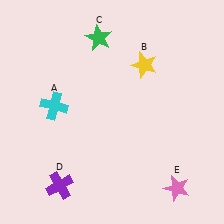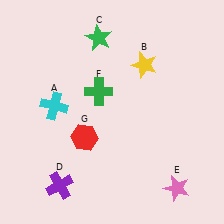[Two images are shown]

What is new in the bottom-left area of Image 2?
A red hexagon (G) was added in the bottom-left area of Image 2.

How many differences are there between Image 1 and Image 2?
There are 2 differences between the two images.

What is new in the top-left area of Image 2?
A green cross (F) was added in the top-left area of Image 2.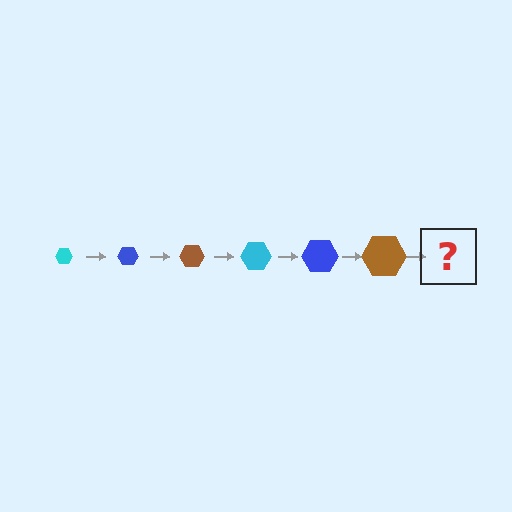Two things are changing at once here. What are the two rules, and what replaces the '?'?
The two rules are that the hexagon grows larger each step and the color cycles through cyan, blue, and brown. The '?' should be a cyan hexagon, larger than the previous one.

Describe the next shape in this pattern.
It should be a cyan hexagon, larger than the previous one.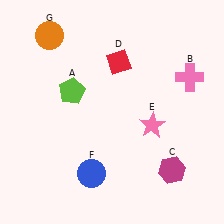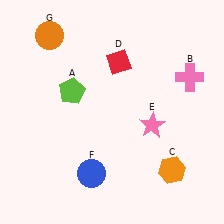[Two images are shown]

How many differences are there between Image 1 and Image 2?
There is 1 difference between the two images.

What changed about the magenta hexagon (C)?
In Image 1, C is magenta. In Image 2, it changed to orange.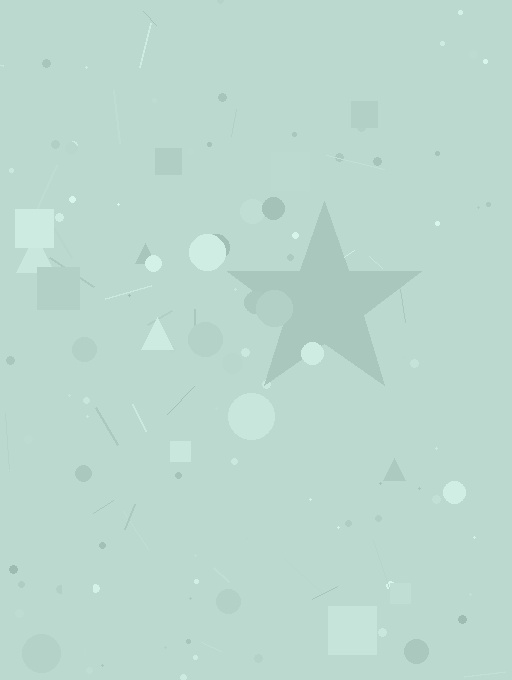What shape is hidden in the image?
A star is hidden in the image.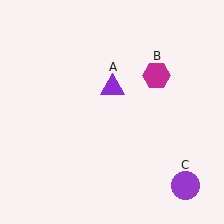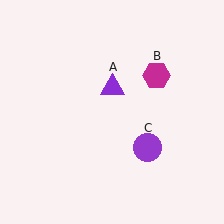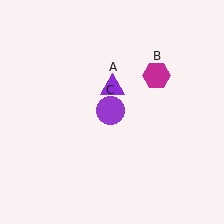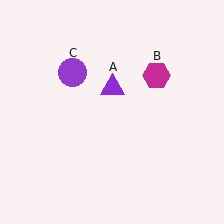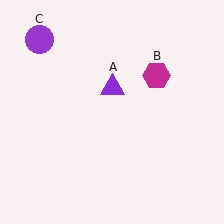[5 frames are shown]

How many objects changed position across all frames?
1 object changed position: purple circle (object C).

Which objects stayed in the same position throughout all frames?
Purple triangle (object A) and magenta hexagon (object B) remained stationary.